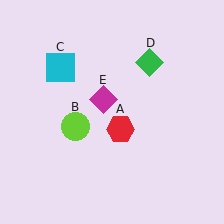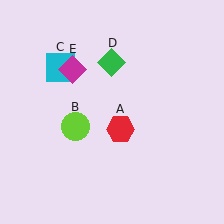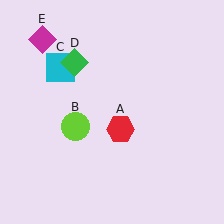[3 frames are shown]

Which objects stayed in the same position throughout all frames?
Red hexagon (object A) and lime circle (object B) and cyan square (object C) remained stationary.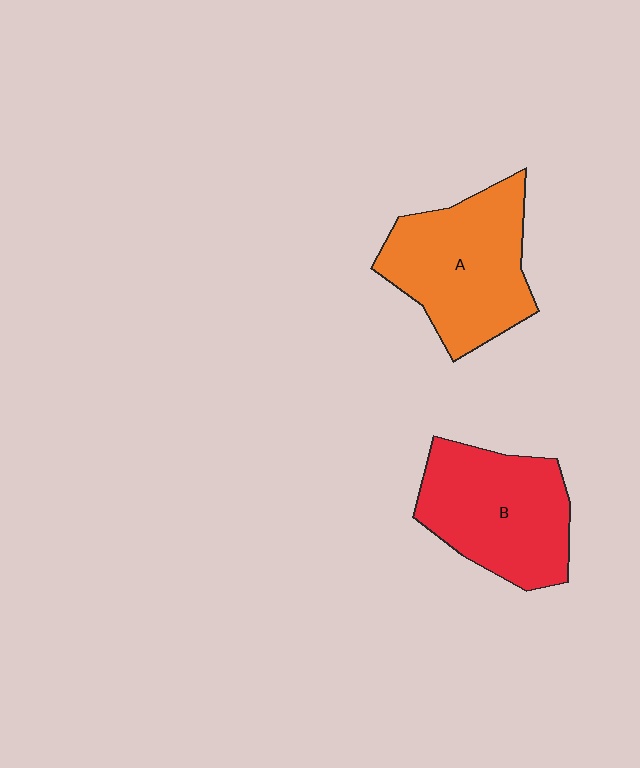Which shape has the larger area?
Shape A (orange).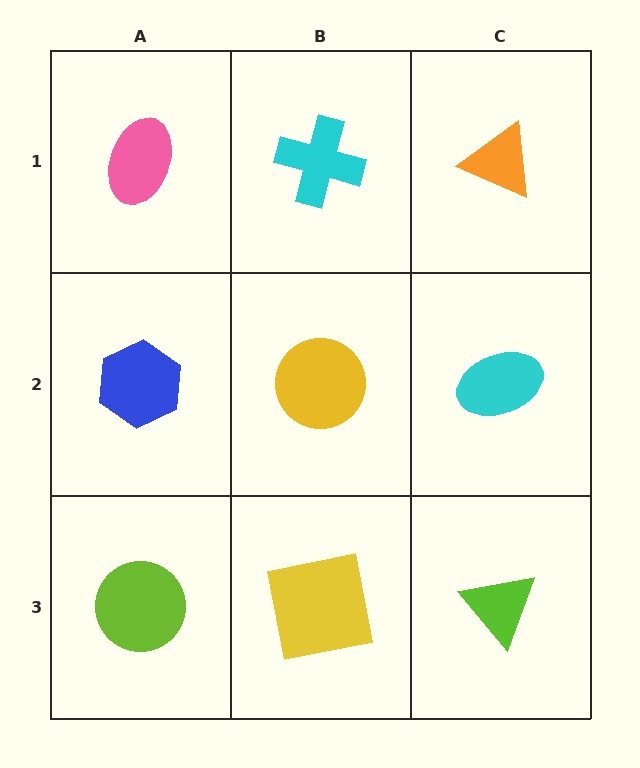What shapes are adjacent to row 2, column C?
An orange triangle (row 1, column C), a lime triangle (row 3, column C), a yellow circle (row 2, column B).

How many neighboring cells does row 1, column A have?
2.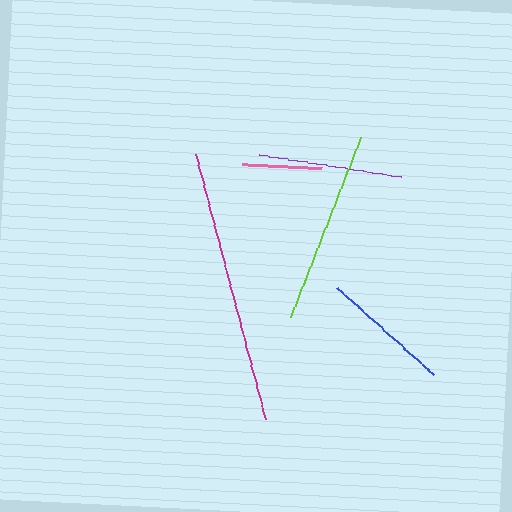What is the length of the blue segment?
The blue segment is approximately 130 pixels long.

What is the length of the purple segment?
The purple segment is approximately 143 pixels long.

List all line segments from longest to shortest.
From longest to shortest: magenta, lime, purple, blue, pink.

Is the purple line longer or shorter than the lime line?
The lime line is longer than the purple line.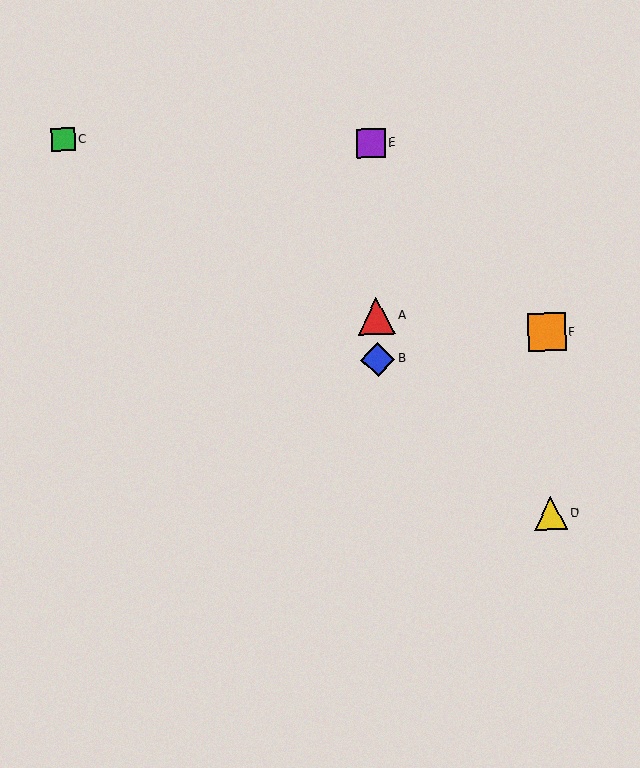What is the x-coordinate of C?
Object C is at x≈63.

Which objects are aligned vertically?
Objects A, B, E are aligned vertically.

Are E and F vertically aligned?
No, E is at x≈371 and F is at x≈547.